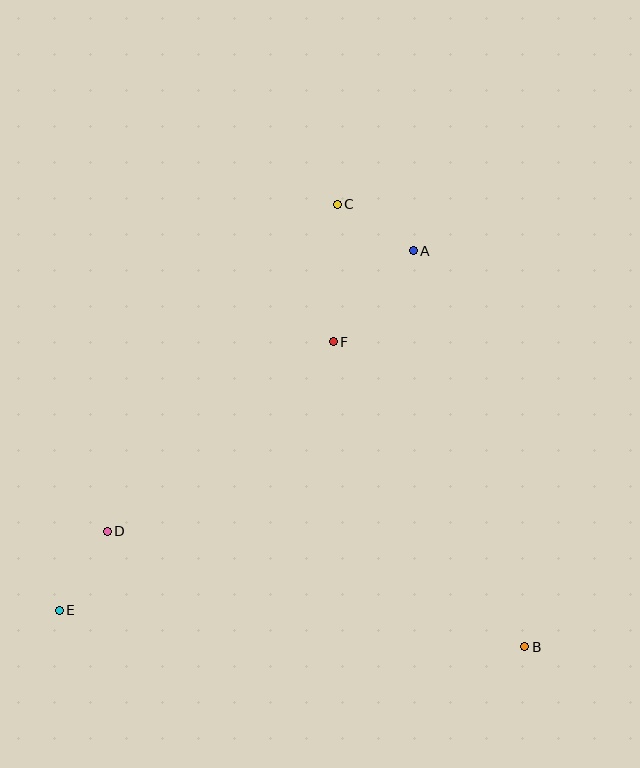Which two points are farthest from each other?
Points A and E are farthest from each other.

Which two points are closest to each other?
Points A and C are closest to each other.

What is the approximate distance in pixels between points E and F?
The distance between E and F is approximately 384 pixels.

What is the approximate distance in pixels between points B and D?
The distance between B and D is approximately 433 pixels.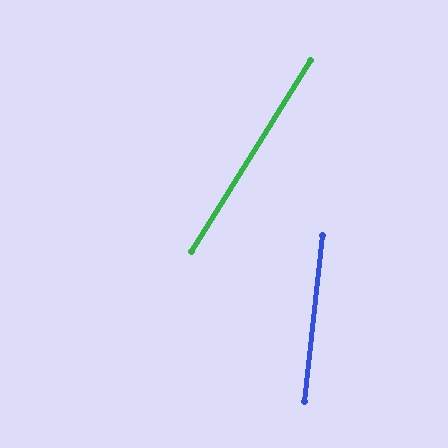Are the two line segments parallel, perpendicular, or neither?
Neither parallel nor perpendicular — they differ by about 26°.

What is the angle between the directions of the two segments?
Approximately 26 degrees.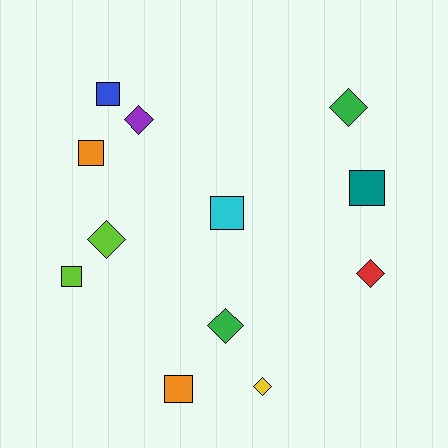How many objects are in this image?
There are 12 objects.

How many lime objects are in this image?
There are 2 lime objects.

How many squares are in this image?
There are 6 squares.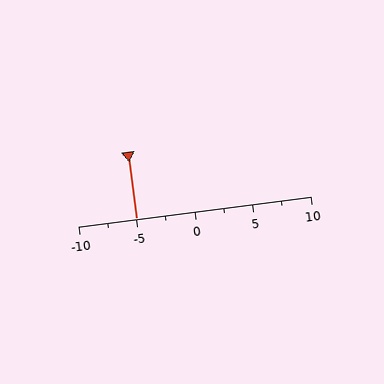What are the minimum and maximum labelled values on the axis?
The axis runs from -10 to 10.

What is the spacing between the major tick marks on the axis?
The major ticks are spaced 5 apart.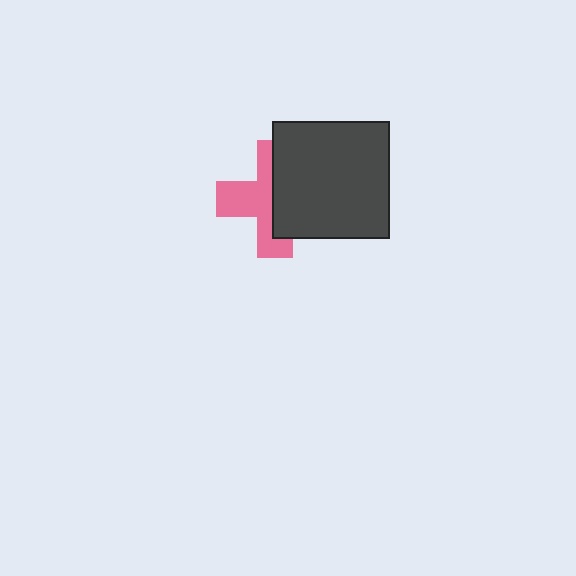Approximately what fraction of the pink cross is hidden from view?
Roughly 51% of the pink cross is hidden behind the dark gray square.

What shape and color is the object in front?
The object in front is a dark gray square.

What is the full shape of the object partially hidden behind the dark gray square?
The partially hidden object is a pink cross.